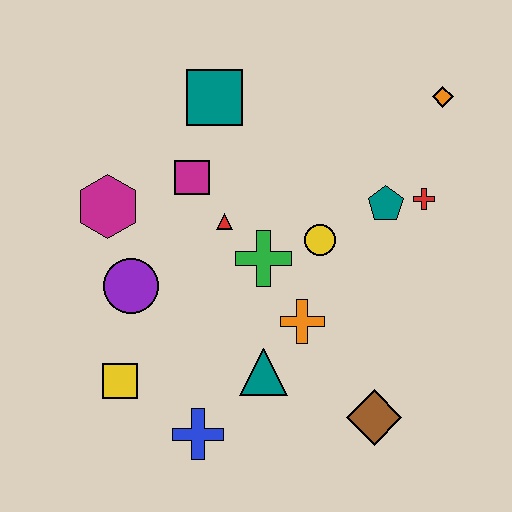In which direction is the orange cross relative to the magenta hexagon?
The orange cross is to the right of the magenta hexagon.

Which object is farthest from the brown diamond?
The teal square is farthest from the brown diamond.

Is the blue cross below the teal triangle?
Yes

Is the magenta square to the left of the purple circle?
No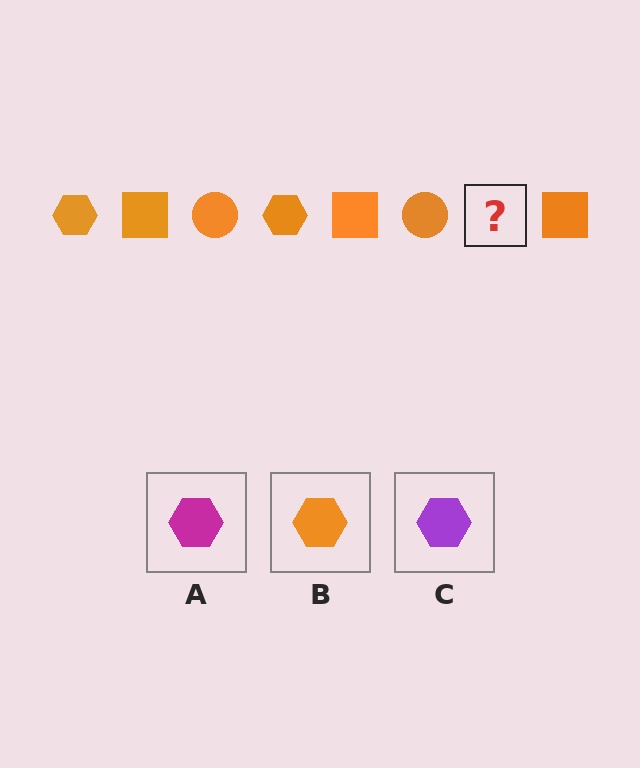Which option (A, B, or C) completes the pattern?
B.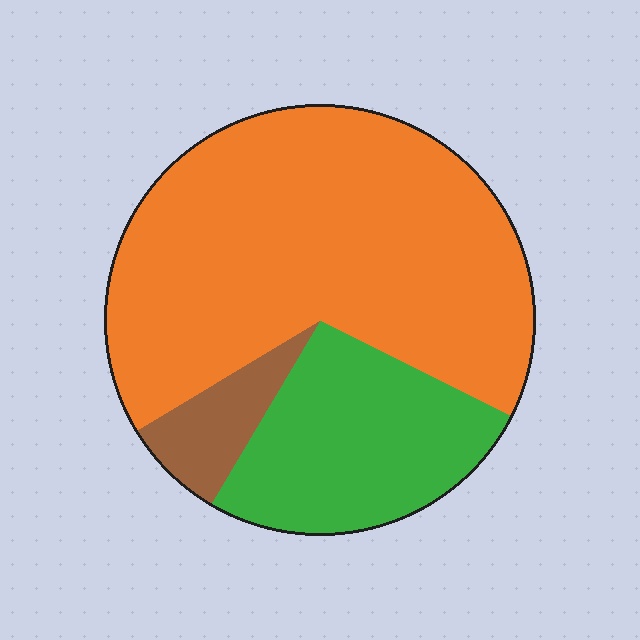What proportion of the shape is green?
Green takes up about one quarter (1/4) of the shape.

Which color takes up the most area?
Orange, at roughly 65%.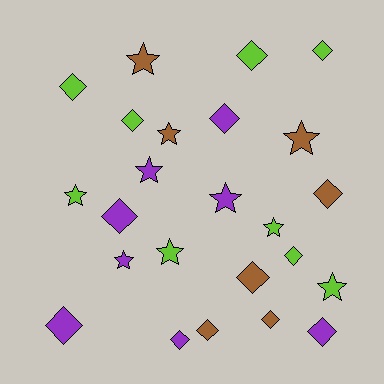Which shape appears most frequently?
Diamond, with 14 objects.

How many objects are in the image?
There are 24 objects.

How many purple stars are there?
There are 3 purple stars.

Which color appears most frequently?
Lime, with 9 objects.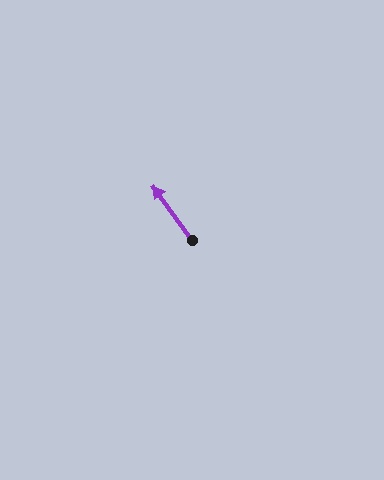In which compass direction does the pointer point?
Northwest.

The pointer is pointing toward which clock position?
Roughly 11 o'clock.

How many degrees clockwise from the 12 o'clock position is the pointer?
Approximately 324 degrees.